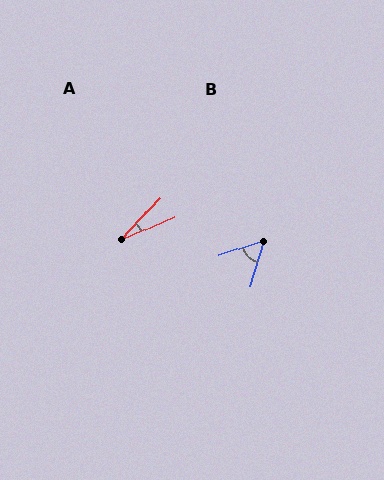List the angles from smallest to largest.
A (23°), B (55°).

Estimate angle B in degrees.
Approximately 55 degrees.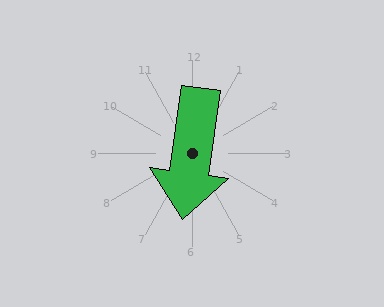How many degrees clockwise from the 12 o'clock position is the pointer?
Approximately 188 degrees.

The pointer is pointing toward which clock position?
Roughly 6 o'clock.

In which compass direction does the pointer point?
South.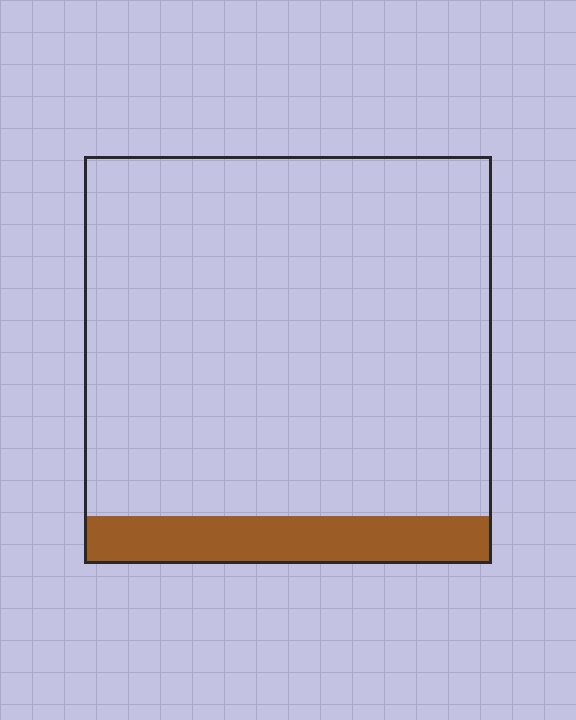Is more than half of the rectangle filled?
No.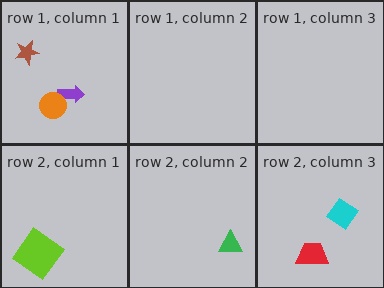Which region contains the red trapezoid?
The row 2, column 3 region.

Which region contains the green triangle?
The row 2, column 2 region.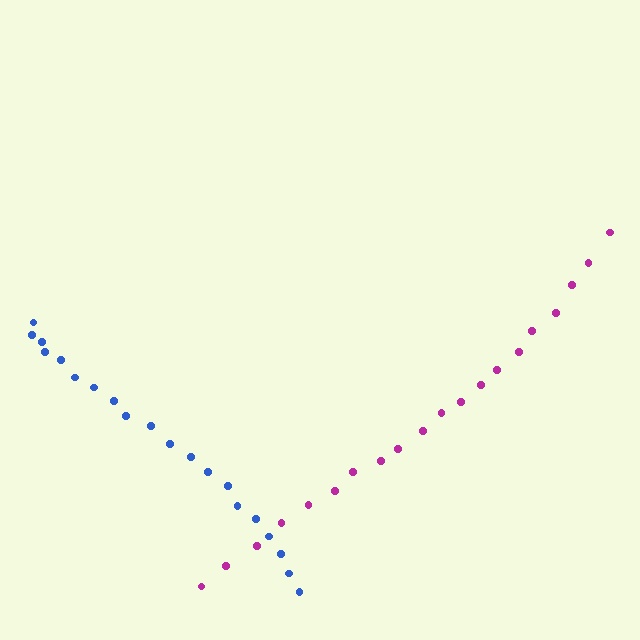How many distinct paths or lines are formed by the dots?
There are 2 distinct paths.